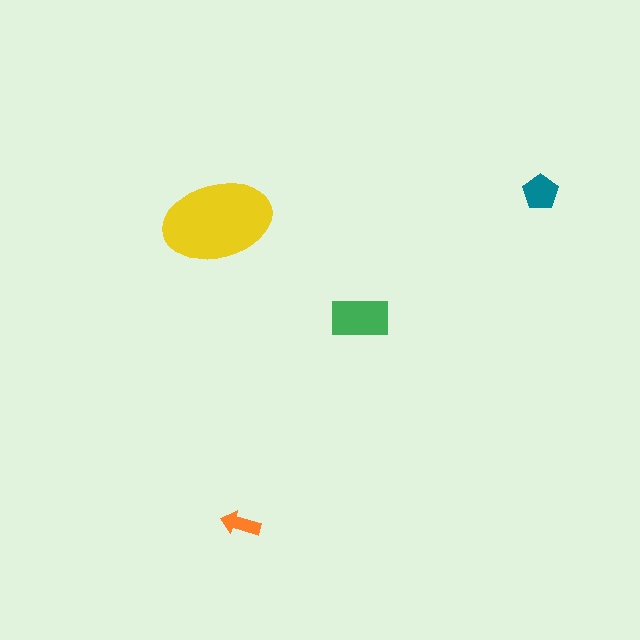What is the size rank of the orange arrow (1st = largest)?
4th.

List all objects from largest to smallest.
The yellow ellipse, the green rectangle, the teal pentagon, the orange arrow.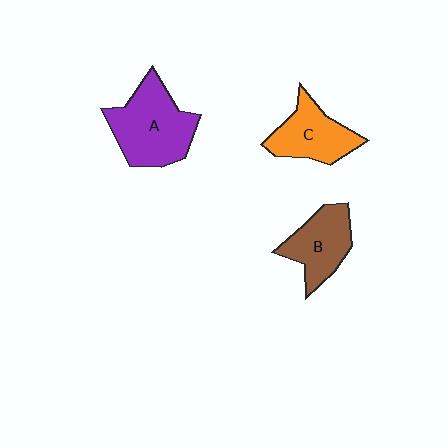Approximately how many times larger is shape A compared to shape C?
Approximately 1.4 times.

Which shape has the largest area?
Shape A (purple).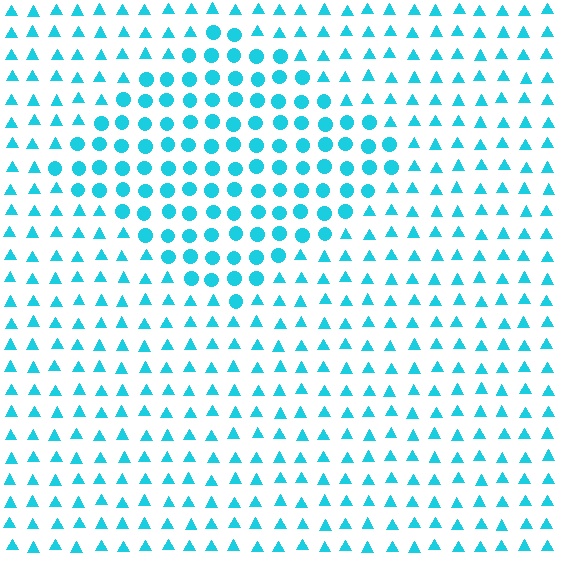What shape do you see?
I see a diamond.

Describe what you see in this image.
The image is filled with small cyan elements arranged in a uniform grid. A diamond-shaped region contains circles, while the surrounding area contains triangles. The boundary is defined purely by the change in element shape.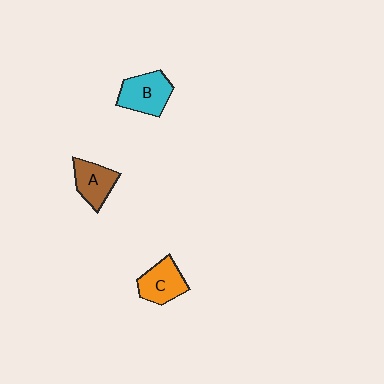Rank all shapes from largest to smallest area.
From largest to smallest: B (cyan), C (orange), A (brown).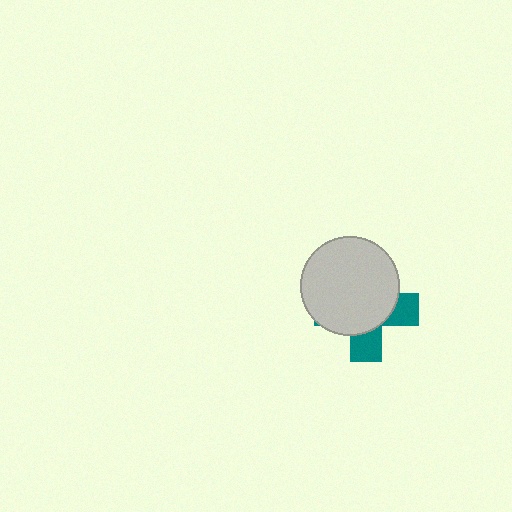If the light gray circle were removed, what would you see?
You would see the complete teal cross.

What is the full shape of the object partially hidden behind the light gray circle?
The partially hidden object is a teal cross.